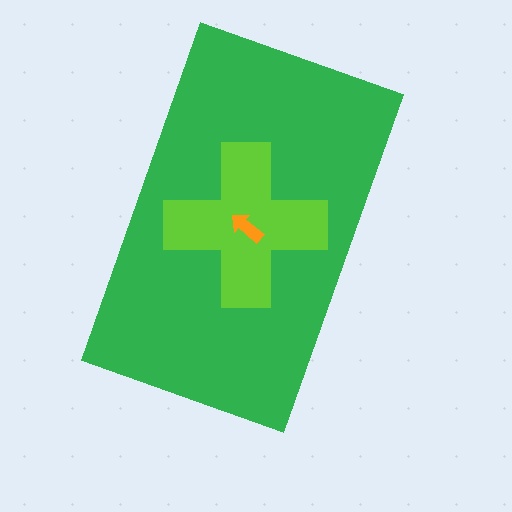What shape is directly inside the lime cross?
The orange arrow.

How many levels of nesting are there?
3.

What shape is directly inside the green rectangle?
The lime cross.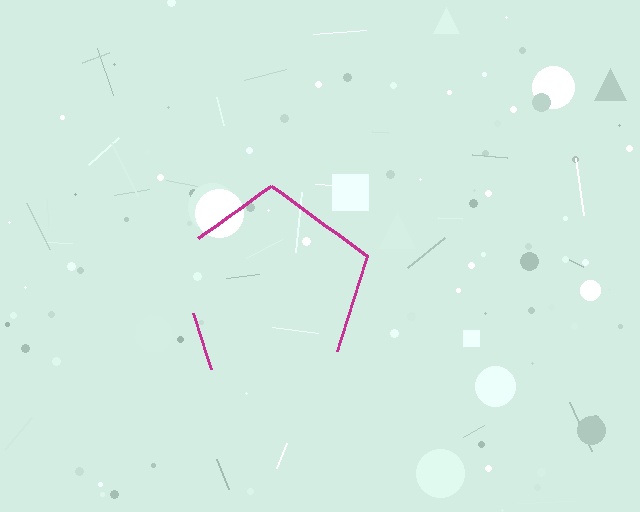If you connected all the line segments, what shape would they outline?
They would outline a pentagon.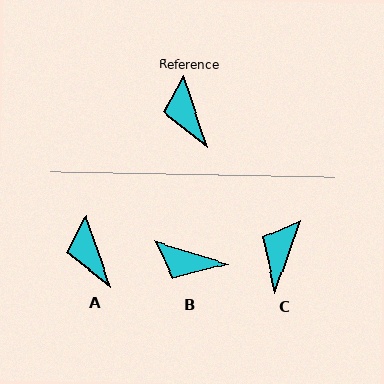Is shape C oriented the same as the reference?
No, it is off by about 39 degrees.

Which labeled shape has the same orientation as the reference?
A.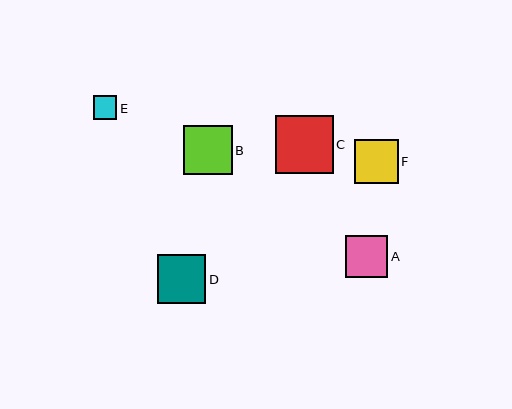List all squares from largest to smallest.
From largest to smallest: C, D, B, F, A, E.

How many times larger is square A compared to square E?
Square A is approximately 1.8 times the size of square E.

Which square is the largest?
Square C is the largest with a size of approximately 58 pixels.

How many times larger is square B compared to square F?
Square B is approximately 1.1 times the size of square F.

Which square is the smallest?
Square E is the smallest with a size of approximately 23 pixels.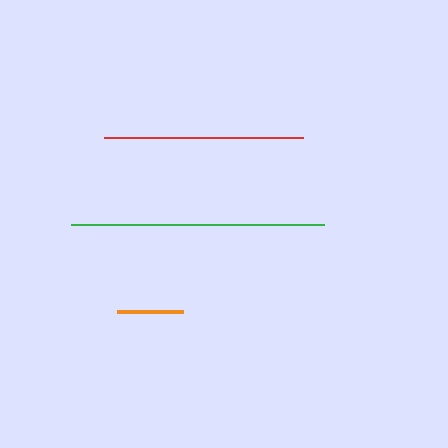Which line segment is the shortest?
The orange line is the shortest at approximately 66 pixels.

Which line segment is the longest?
The green line is the longest at approximately 253 pixels.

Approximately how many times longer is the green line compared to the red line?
The green line is approximately 1.3 times the length of the red line.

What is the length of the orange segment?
The orange segment is approximately 66 pixels long.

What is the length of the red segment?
The red segment is approximately 199 pixels long.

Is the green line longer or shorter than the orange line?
The green line is longer than the orange line.